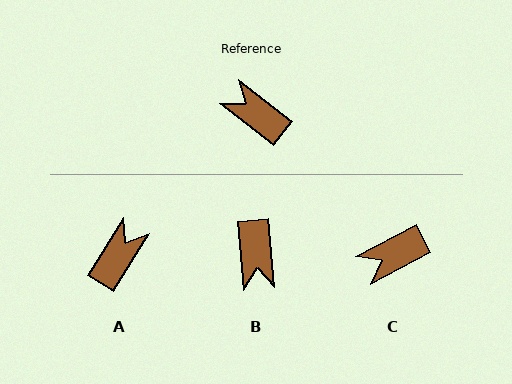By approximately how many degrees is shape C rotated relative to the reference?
Approximately 66 degrees counter-clockwise.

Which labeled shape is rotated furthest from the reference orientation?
B, about 133 degrees away.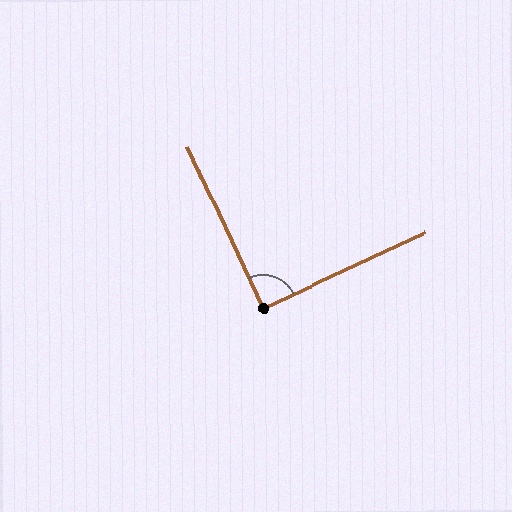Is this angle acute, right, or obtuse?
It is approximately a right angle.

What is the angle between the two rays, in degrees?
Approximately 90 degrees.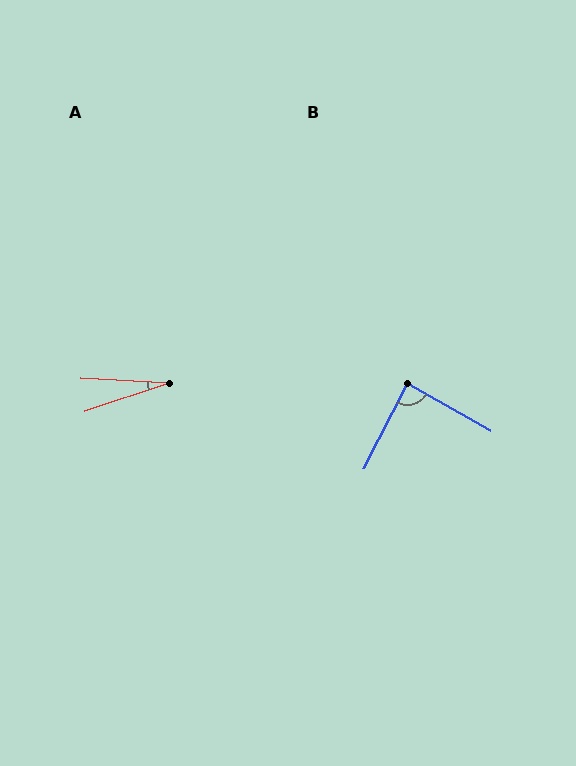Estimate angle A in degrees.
Approximately 21 degrees.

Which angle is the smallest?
A, at approximately 21 degrees.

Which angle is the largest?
B, at approximately 87 degrees.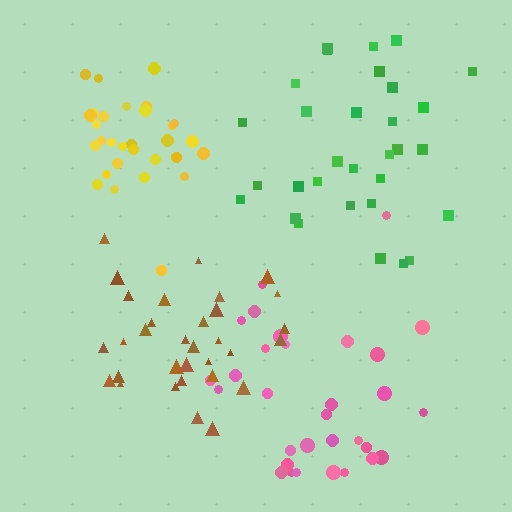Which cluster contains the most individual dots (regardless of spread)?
Brown (32).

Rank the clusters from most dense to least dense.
brown, yellow, pink, green.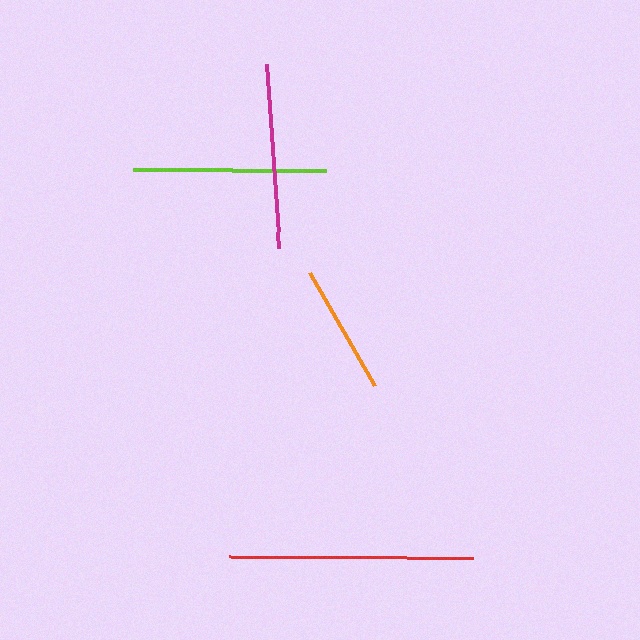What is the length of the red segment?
The red segment is approximately 245 pixels long.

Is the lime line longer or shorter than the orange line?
The lime line is longer than the orange line.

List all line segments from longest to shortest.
From longest to shortest: red, lime, magenta, orange.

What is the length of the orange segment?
The orange segment is approximately 131 pixels long.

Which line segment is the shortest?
The orange line is the shortest at approximately 131 pixels.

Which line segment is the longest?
The red line is the longest at approximately 245 pixels.